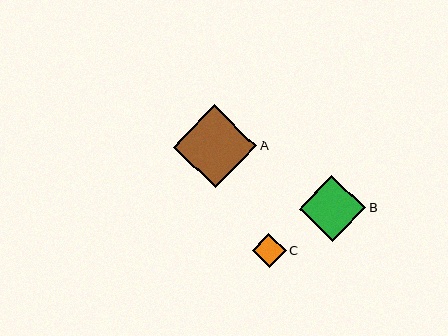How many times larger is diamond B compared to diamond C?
Diamond B is approximately 2.0 times the size of diamond C.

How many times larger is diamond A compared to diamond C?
Diamond A is approximately 2.5 times the size of diamond C.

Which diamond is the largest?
Diamond A is the largest with a size of approximately 83 pixels.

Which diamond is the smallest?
Diamond C is the smallest with a size of approximately 34 pixels.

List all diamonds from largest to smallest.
From largest to smallest: A, B, C.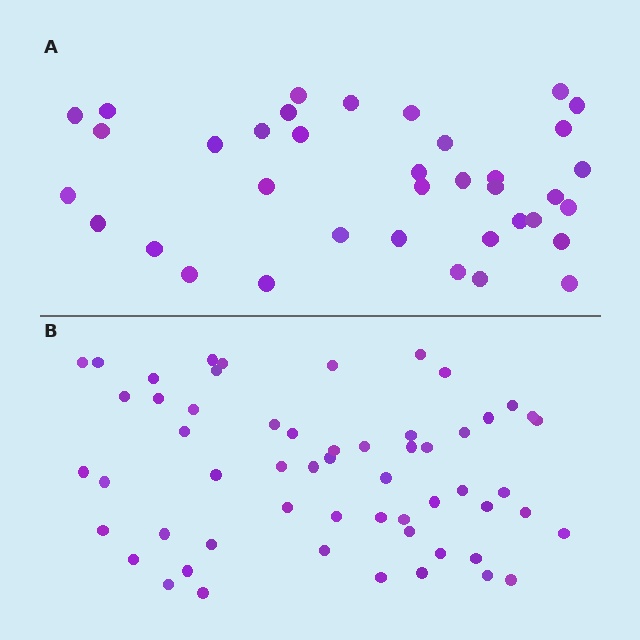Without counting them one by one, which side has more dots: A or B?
Region B (the bottom region) has more dots.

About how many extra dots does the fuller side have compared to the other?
Region B has approximately 20 more dots than region A.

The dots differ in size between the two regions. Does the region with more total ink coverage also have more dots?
No. Region A has more total ink coverage because its dots are larger, but region B actually contains more individual dots. Total area can be misleading — the number of items is what matters here.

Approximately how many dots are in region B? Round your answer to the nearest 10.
About 60 dots. (The exact count is 57, which rounds to 60.)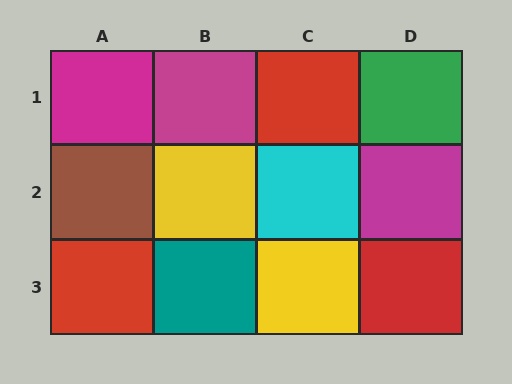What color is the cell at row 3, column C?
Yellow.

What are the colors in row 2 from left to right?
Brown, yellow, cyan, magenta.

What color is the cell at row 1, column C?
Red.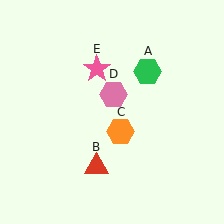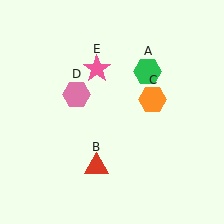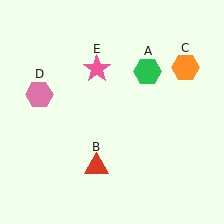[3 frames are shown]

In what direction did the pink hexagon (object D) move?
The pink hexagon (object D) moved left.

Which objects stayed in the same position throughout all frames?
Green hexagon (object A) and red triangle (object B) and pink star (object E) remained stationary.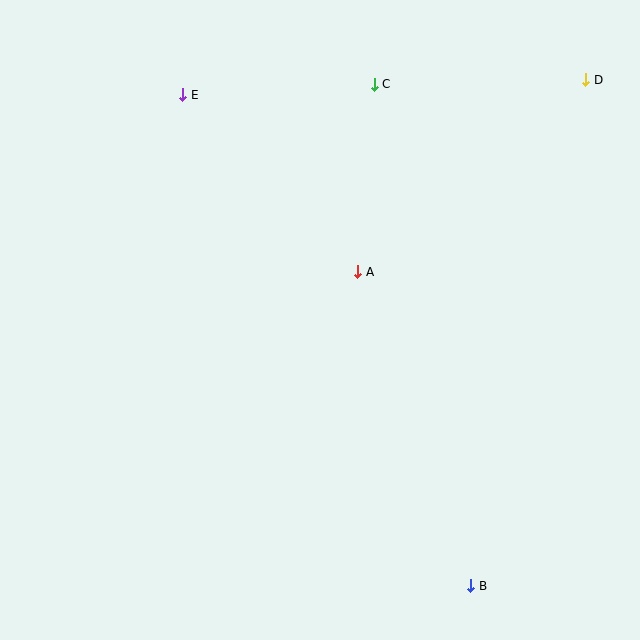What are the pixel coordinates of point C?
Point C is at (374, 84).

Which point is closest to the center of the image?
Point A at (358, 272) is closest to the center.